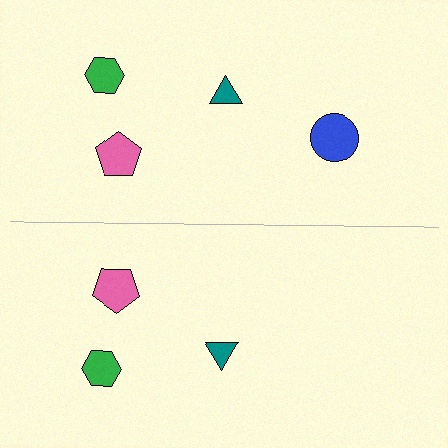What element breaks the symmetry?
A blue circle is missing from the bottom side.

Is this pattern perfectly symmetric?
No, the pattern is not perfectly symmetric. A blue circle is missing from the bottom side.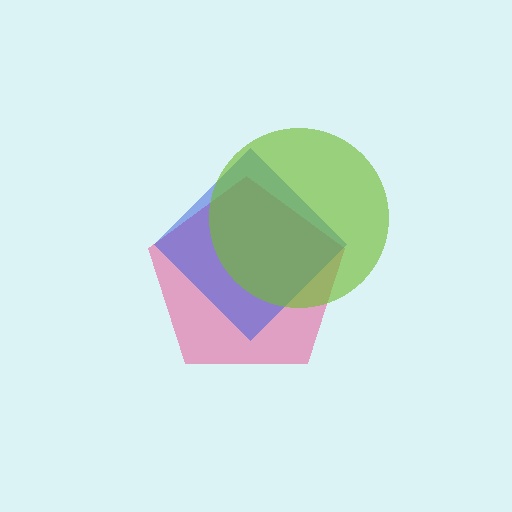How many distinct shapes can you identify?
There are 3 distinct shapes: a pink pentagon, a blue diamond, a lime circle.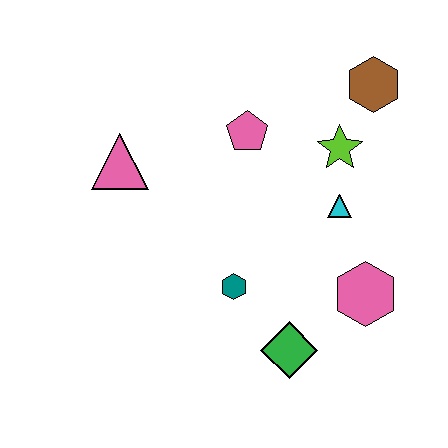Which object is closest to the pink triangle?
The pink pentagon is closest to the pink triangle.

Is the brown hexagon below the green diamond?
No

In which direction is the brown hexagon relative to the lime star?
The brown hexagon is above the lime star.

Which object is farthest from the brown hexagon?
The green diamond is farthest from the brown hexagon.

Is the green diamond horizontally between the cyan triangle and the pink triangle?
Yes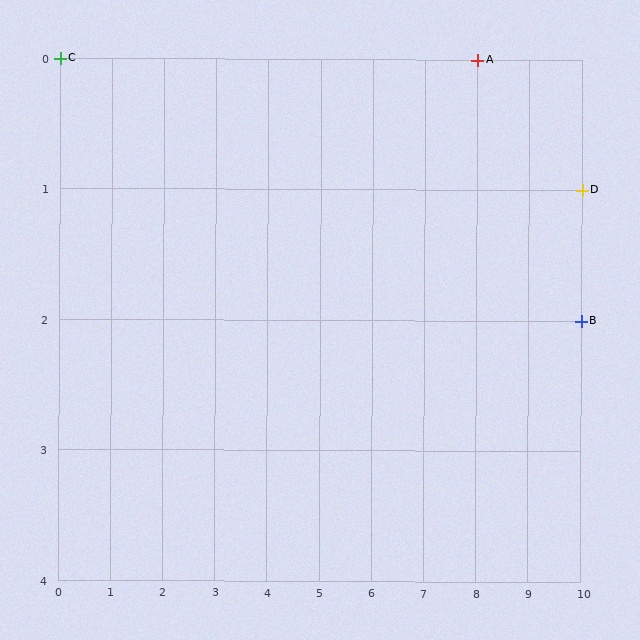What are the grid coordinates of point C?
Point C is at grid coordinates (0, 0).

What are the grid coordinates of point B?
Point B is at grid coordinates (10, 2).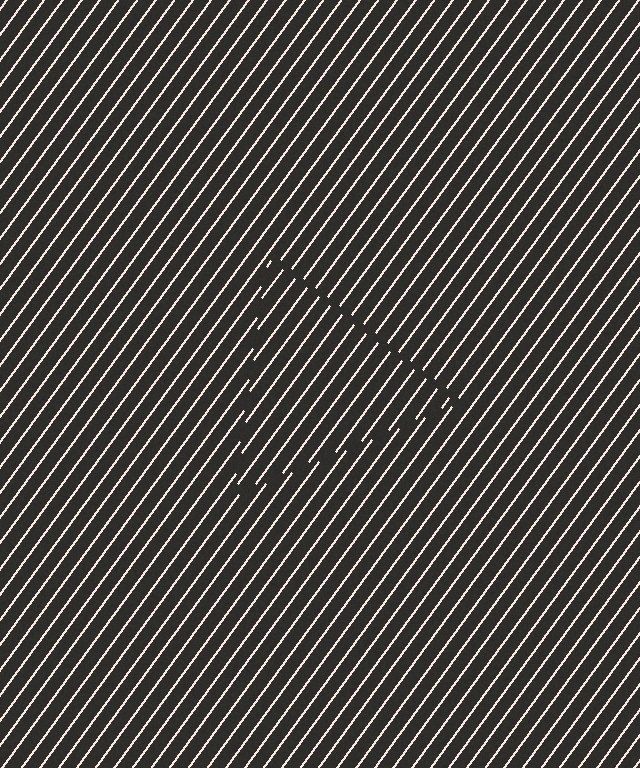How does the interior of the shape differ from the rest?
The interior of the shape contains the same grating, shifted by half a period — the contour is defined by the phase discontinuity where line-ends from the inner and outer gratings abut.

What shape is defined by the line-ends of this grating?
An illusory triangle. The interior of the shape contains the same grating, shifted by half a period — the contour is defined by the phase discontinuity where line-ends from the inner and outer gratings abut.